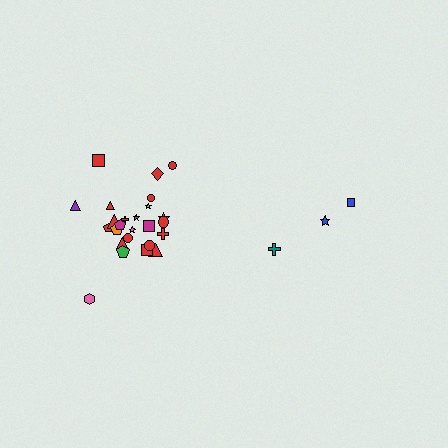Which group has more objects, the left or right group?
The left group.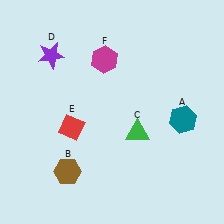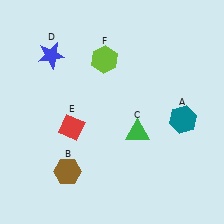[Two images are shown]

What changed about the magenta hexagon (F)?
In Image 1, F is magenta. In Image 2, it changed to lime.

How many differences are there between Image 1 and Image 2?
There are 2 differences between the two images.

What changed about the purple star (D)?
In Image 1, D is purple. In Image 2, it changed to blue.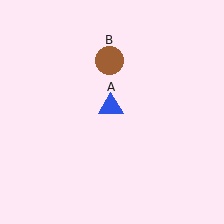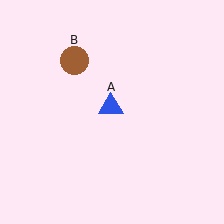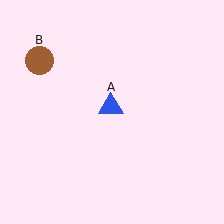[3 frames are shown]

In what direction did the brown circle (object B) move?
The brown circle (object B) moved left.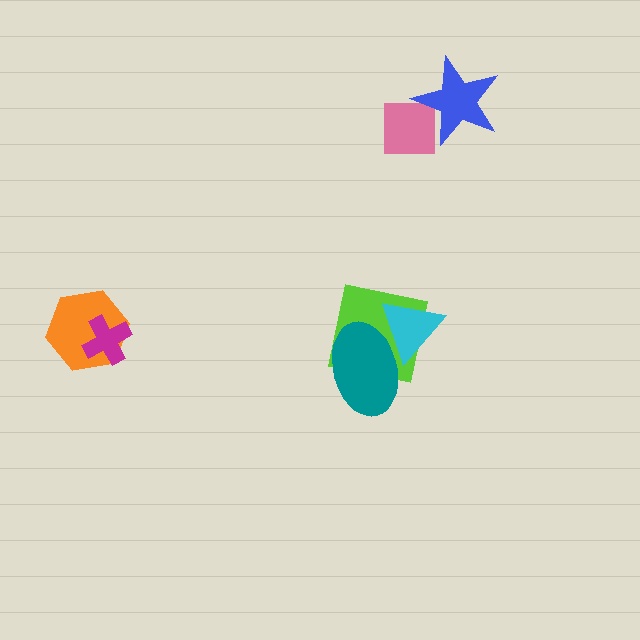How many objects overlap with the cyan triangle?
2 objects overlap with the cyan triangle.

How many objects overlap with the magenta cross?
1 object overlaps with the magenta cross.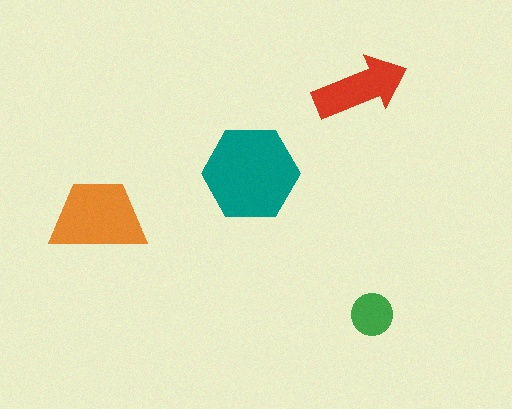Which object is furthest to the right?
The green circle is rightmost.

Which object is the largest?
The teal hexagon.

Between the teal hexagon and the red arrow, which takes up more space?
The teal hexagon.